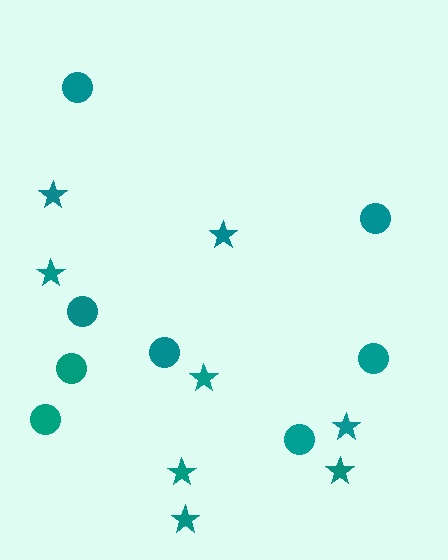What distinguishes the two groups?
There are 2 groups: one group of circles (8) and one group of stars (8).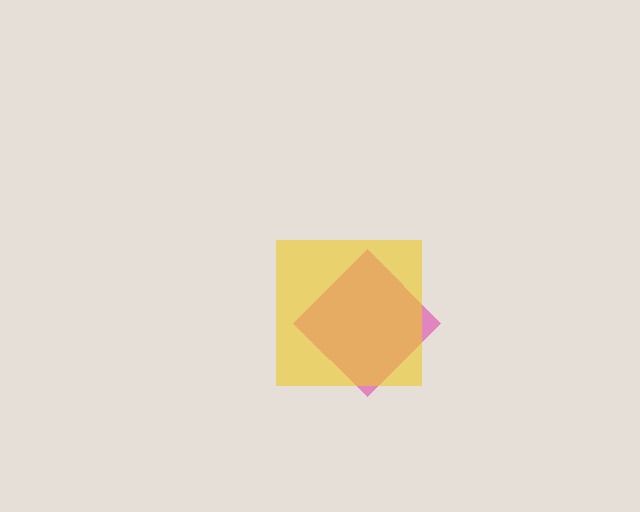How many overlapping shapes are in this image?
There are 2 overlapping shapes in the image.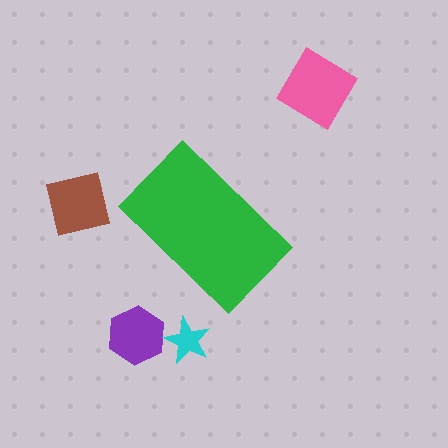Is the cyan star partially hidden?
No, the cyan star is fully visible.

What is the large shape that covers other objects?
A green rectangle.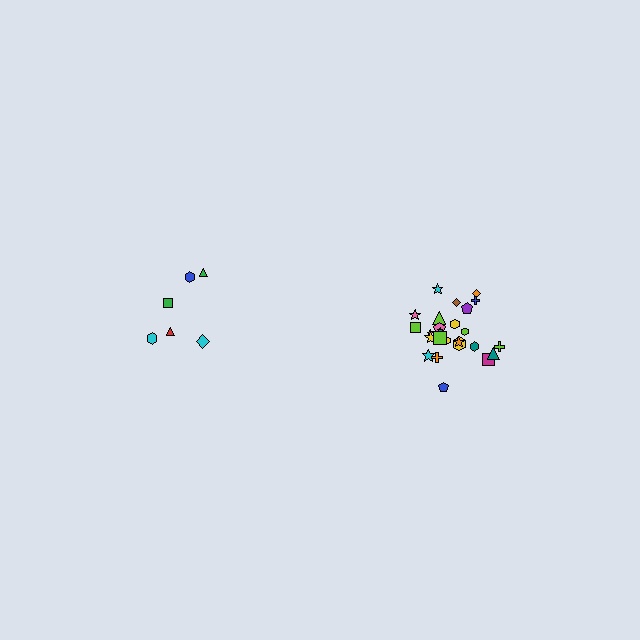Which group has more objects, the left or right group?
The right group.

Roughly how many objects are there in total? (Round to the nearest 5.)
Roughly 30 objects in total.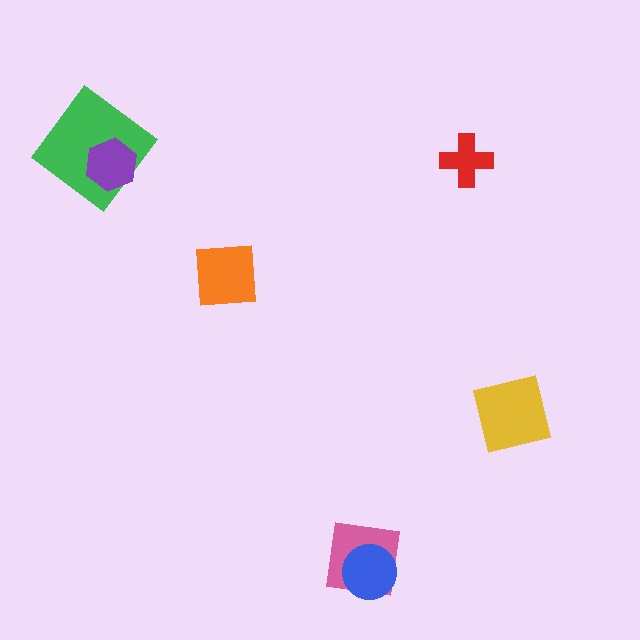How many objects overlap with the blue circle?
1 object overlaps with the blue circle.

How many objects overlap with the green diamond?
1 object overlaps with the green diamond.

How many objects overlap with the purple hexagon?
1 object overlaps with the purple hexagon.